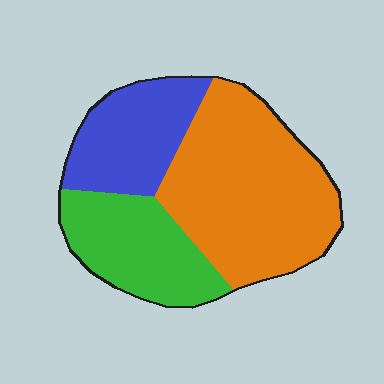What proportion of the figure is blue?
Blue takes up between a sixth and a third of the figure.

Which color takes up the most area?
Orange, at roughly 50%.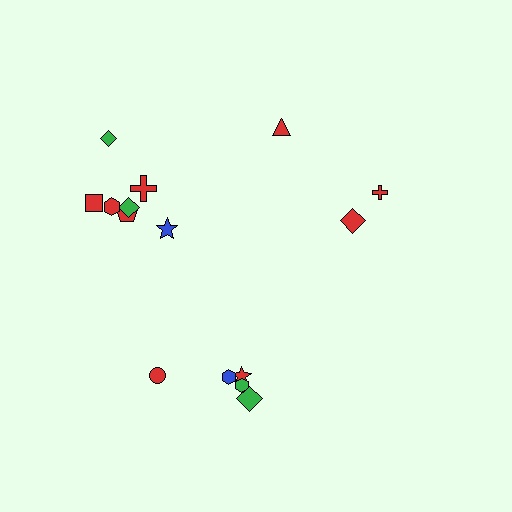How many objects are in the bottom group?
There are 5 objects.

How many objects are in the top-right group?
There are 3 objects.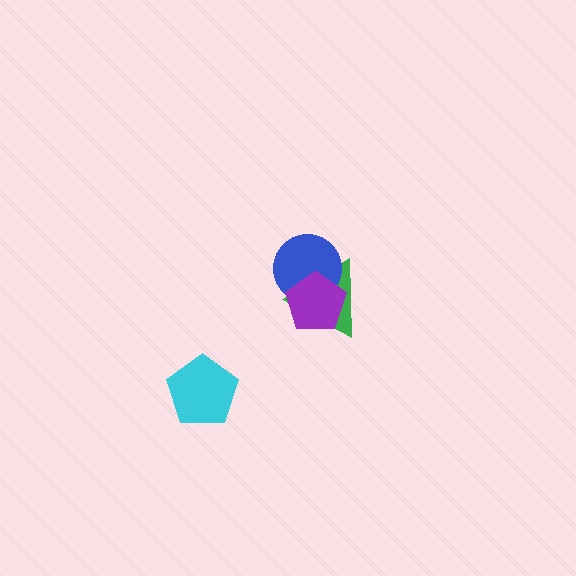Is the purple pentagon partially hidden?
No, no other shape covers it.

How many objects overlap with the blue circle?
2 objects overlap with the blue circle.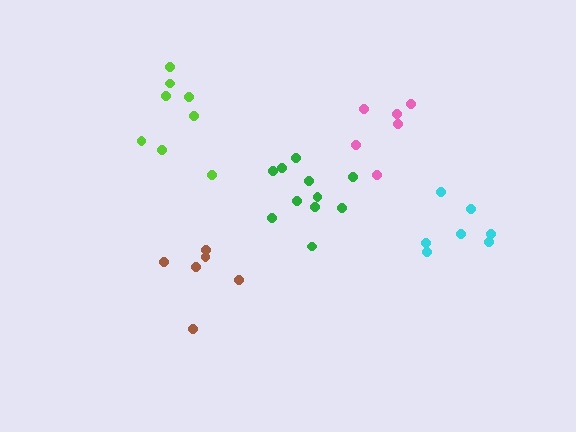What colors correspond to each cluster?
The clusters are colored: brown, green, lime, cyan, pink.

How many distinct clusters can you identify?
There are 5 distinct clusters.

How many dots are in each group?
Group 1: 6 dots, Group 2: 11 dots, Group 3: 8 dots, Group 4: 7 dots, Group 5: 6 dots (38 total).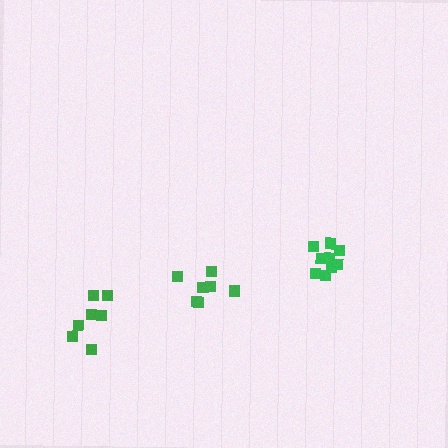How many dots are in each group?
Group 1: 7 dots, Group 2: 9 dots, Group 3: 7 dots (23 total).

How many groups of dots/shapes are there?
There are 3 groups.